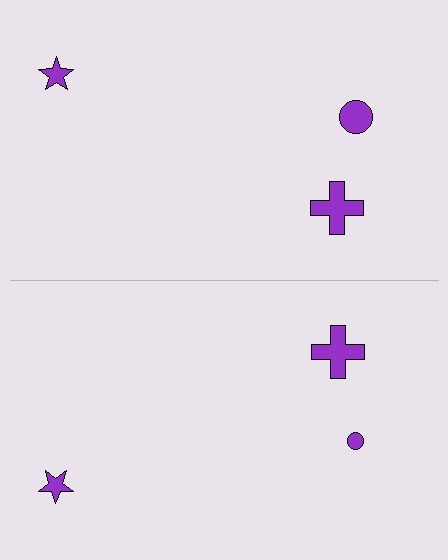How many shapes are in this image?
There are 6 shapes in this image.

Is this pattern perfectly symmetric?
No, the pattern is not perfectly symmetric. The purple circle on the bottom side has a different size than its mirror counterpart.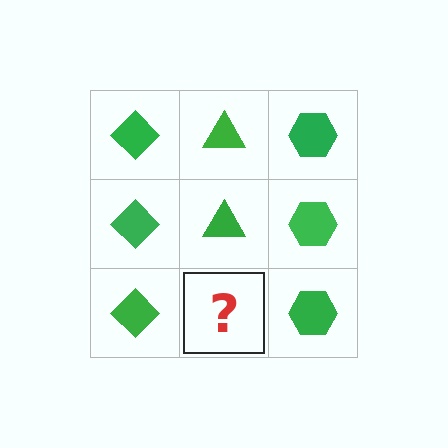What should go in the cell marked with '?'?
The missing cell should contain a green triangle.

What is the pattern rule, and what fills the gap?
The rule is that each column has a consistent shape. The gap should be filled with a green triangle.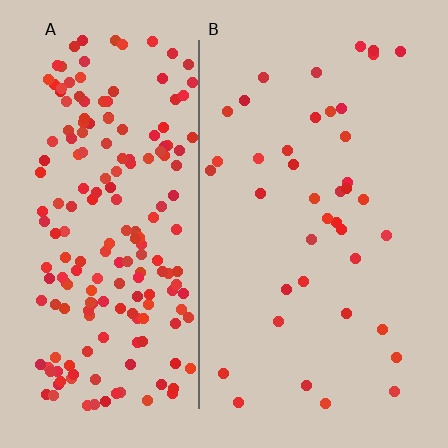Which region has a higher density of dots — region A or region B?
A (the left).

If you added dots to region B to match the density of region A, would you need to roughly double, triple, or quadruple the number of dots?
Approximately quadruple.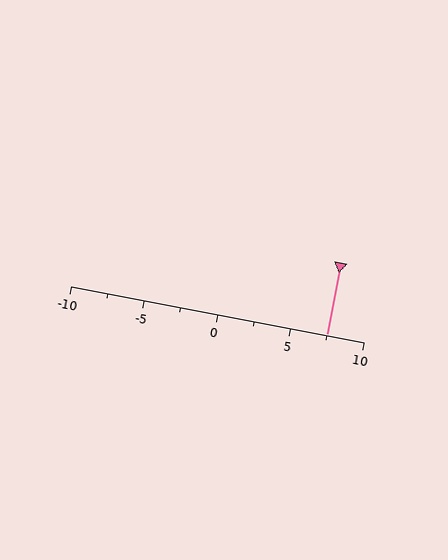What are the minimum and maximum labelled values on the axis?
The axis runs from -10 to 10.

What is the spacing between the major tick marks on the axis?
The major ticks are spaced 5 apart.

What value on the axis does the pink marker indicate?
The marker indicates approximately 7.5.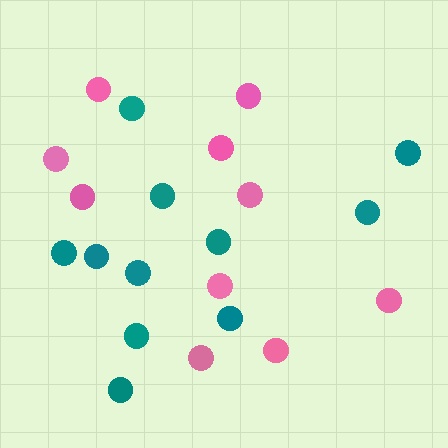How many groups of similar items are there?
There are 2 groups: one group of pink circles (10) and one group of teal circles (11).